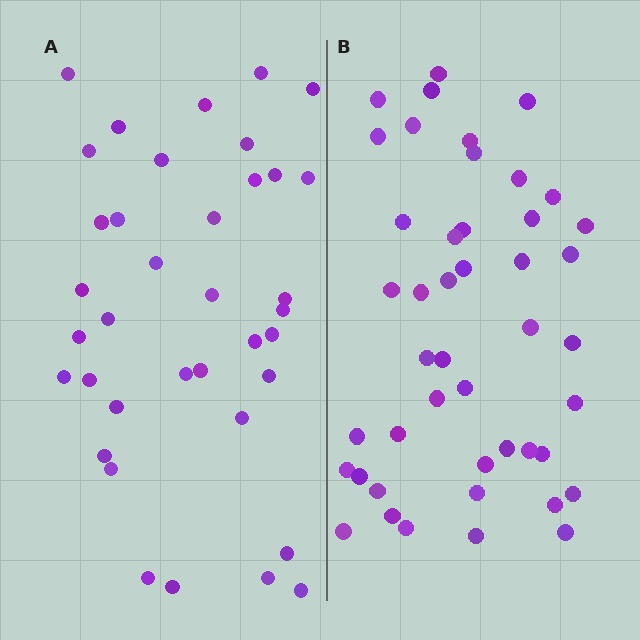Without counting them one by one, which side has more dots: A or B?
Region B (the right region) has more dots.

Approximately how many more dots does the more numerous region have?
Region B has roughly 8 or so more dots than region A.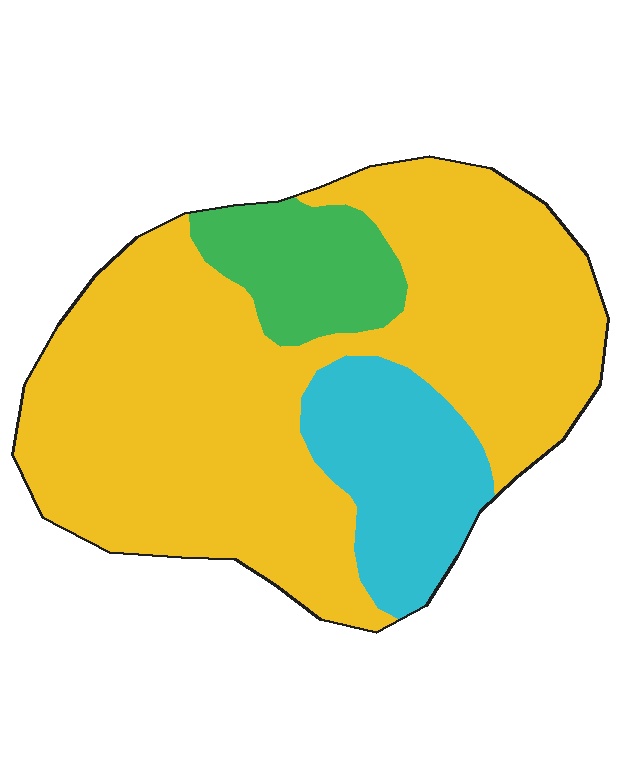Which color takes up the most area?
Yellow, at roughly 70%.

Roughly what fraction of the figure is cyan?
Cyan covers around 15% of the figure.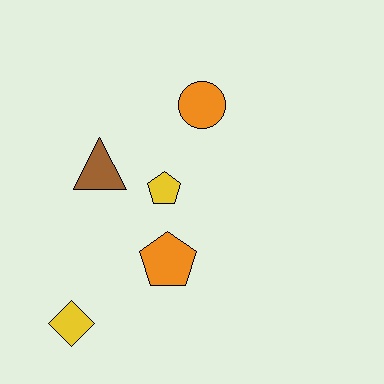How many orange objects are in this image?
There are 2 orange objects.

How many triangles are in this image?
There is 1 triangle.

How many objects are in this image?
There are 5 objects.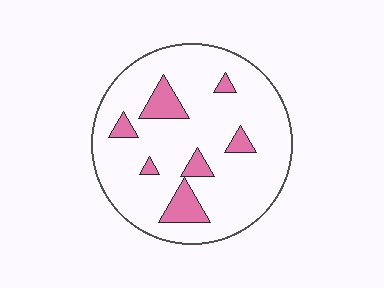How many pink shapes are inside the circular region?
7.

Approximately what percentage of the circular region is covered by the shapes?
Approximately 15%.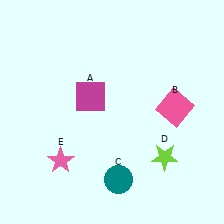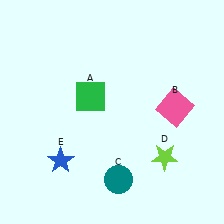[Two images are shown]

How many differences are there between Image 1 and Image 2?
There are 2 differences between the two images.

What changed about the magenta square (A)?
In Image 1, A is magenta. In Image 2, it changed to green.